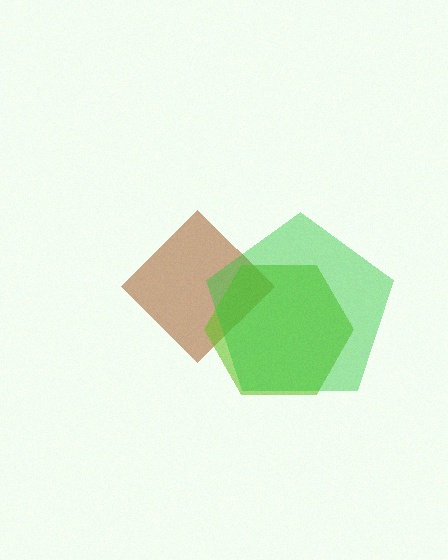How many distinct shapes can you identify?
There are 3 distinct shapes: a brown diamond, a lime hexagon, a green pentagon.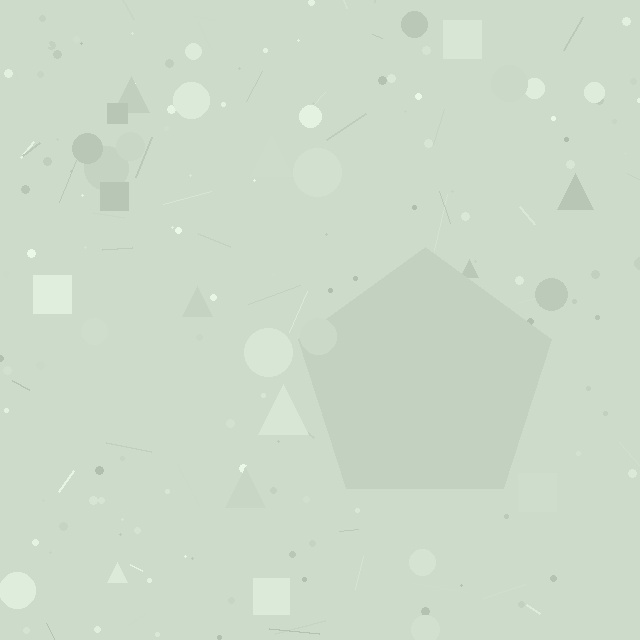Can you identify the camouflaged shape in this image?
The camouflaged shape is a pentagon.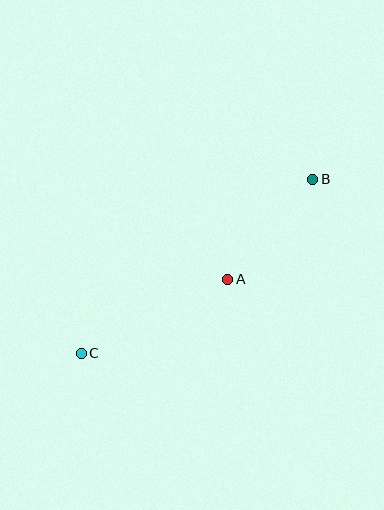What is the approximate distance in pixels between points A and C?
The distance between A and C is approximately 164 pixels.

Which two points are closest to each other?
Points A and B are closest to each other.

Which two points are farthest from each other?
Points B and C are farthest from each other.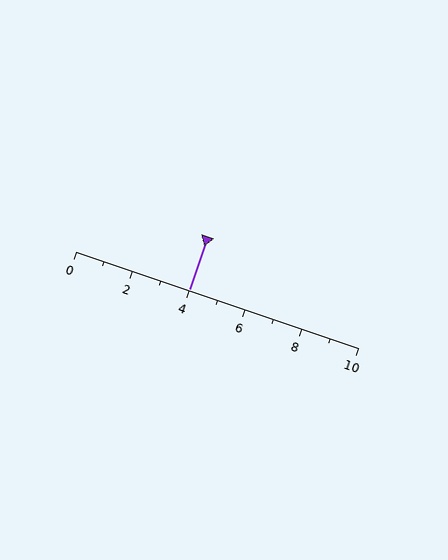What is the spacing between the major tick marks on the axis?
The major ticks are spaced 2 apart.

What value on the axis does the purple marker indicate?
The marker indicates approximately 4.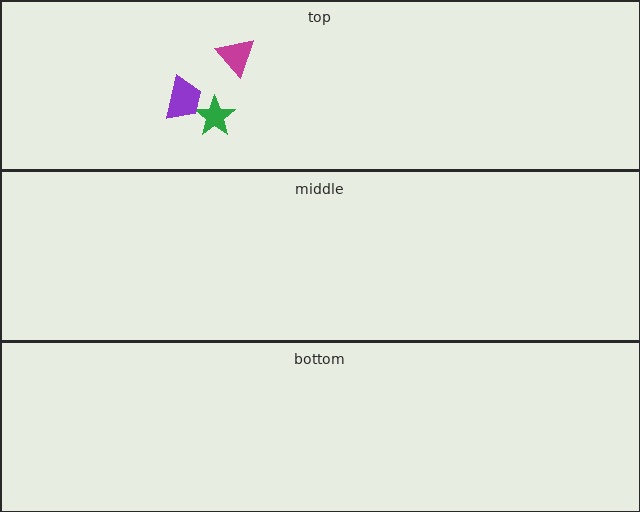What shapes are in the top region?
The green star, the purple trapezoid, the magenta triangle.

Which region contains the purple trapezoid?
The top region.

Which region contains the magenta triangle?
The top region.